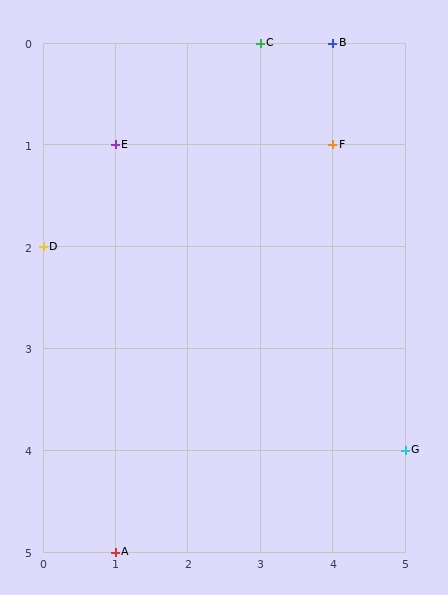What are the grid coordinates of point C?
Point C is at grid coordinates (3, 0).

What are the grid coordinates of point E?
Point E is at grid coordinates (1, 1).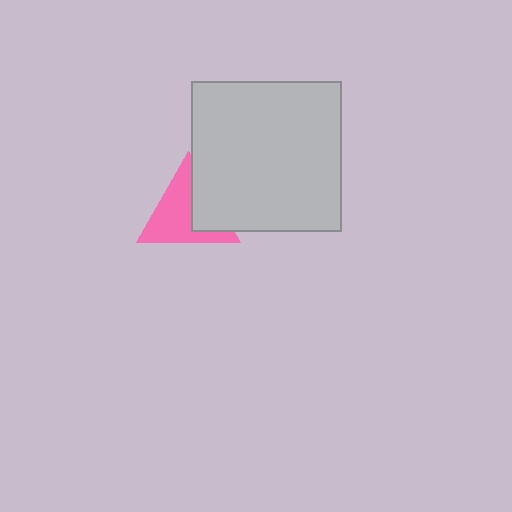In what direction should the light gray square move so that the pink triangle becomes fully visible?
The light gray square should move right. That is the shortest direction to clear the overlap and leave the pink triangle fully visible.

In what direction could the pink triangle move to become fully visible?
The pink triangle could move left. That would shift it out from behind the light gray square entirely.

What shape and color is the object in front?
The object in front is a light gray square.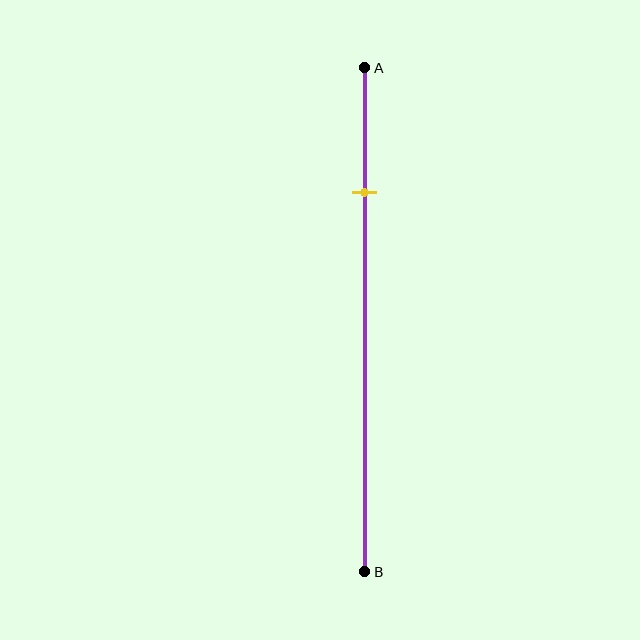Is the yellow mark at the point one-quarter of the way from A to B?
Yes, the mark is approximately at the one-quarter point.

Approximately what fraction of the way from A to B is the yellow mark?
The yellow mark is approximately 25% of the way from A to B.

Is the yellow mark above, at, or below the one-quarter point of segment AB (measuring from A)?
The yellow mark is approximately at the one-quarter point of segment AB.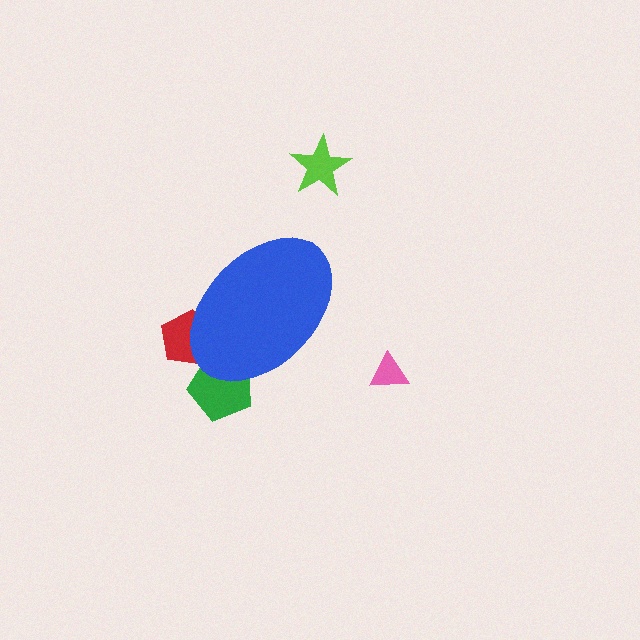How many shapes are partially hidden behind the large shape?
2 shapes are partially hidden.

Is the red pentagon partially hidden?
Yes, the red pentagon is partially hidden behind the blue ellipse.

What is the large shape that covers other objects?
A blue ellipse.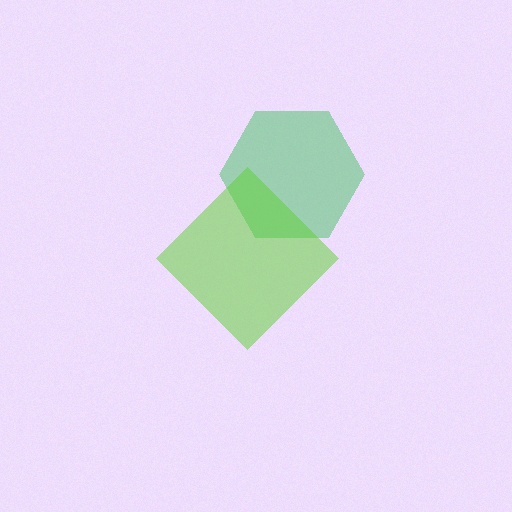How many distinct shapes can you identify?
There are 2 distinct shapes: a green hexagon, a lime diamond.